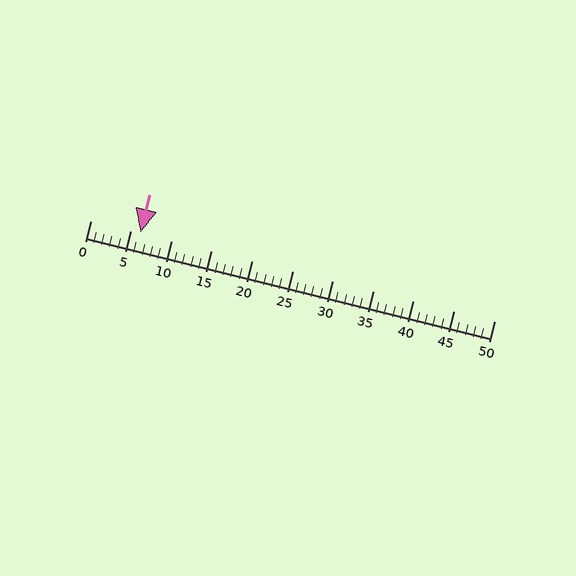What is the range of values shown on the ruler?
The ruler shows values from 0 to 50.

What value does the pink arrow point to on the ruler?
The pink arrow points to approximately 6.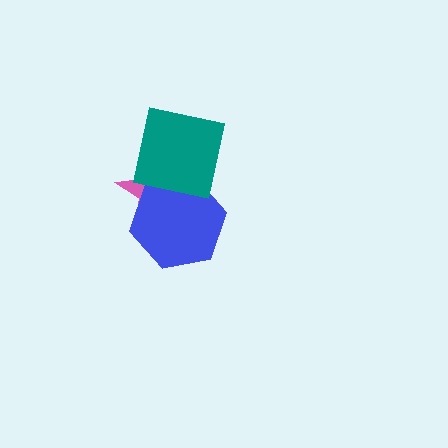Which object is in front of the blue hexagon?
The teal square is in front of the blue hexagon.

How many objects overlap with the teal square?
2 objects overlap with the teal square.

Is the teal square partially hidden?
No, no other shape covers it.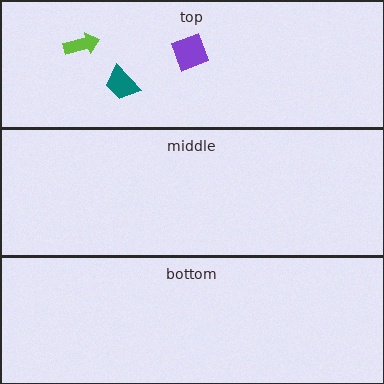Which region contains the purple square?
The top region.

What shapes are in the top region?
The lime arrow, the teal trapezoid, the purple square.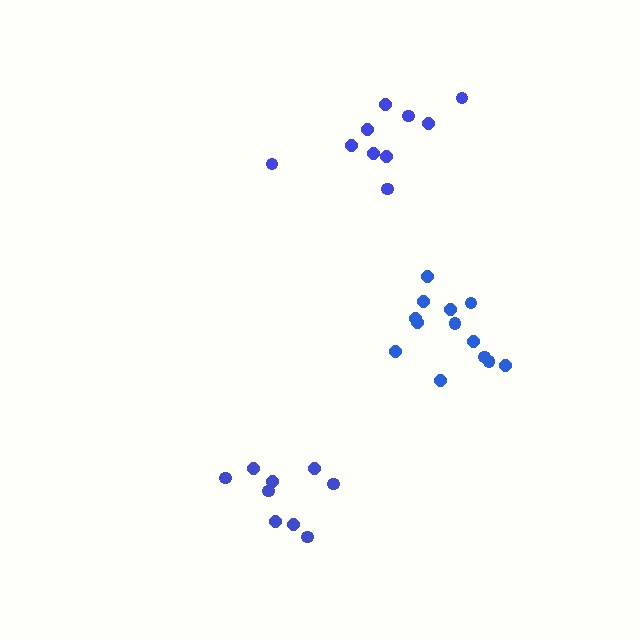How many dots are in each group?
Group 1: 9 dots, Group 2: 13 dots, Group 3: 10 dots (32 total).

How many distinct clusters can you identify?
There are 3 distinct clusters.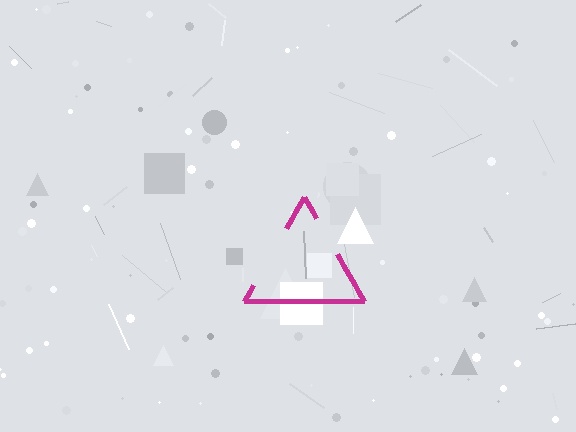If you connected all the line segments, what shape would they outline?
They would outline a triangle.